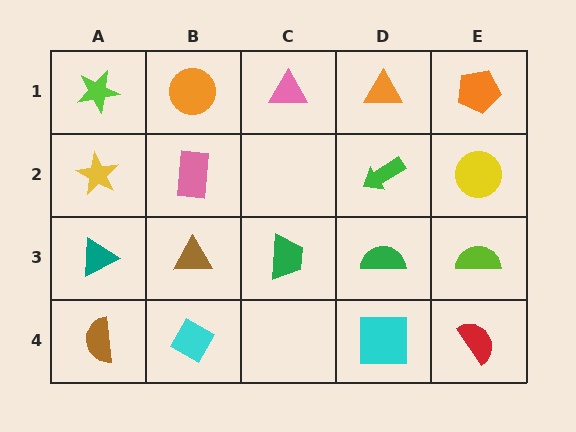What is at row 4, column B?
A cyan diamond.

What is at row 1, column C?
A pink triangle.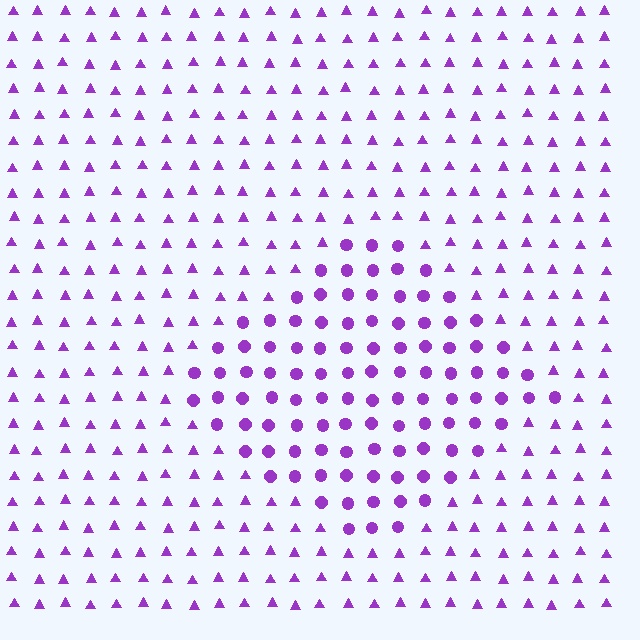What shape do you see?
I see a diamond.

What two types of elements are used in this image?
The image uses circles inside the diamond region and triangles outside it.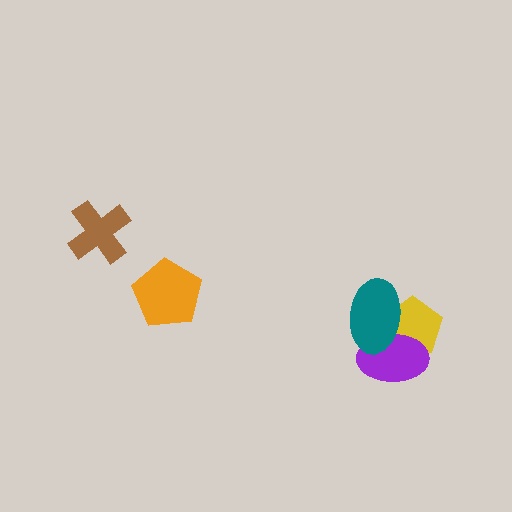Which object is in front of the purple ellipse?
The teal ellipse is in front of the purple ellipse.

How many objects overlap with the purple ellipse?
2 objects overlap with the purple ellipse.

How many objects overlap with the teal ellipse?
2 objects overlap with the teal ellipse.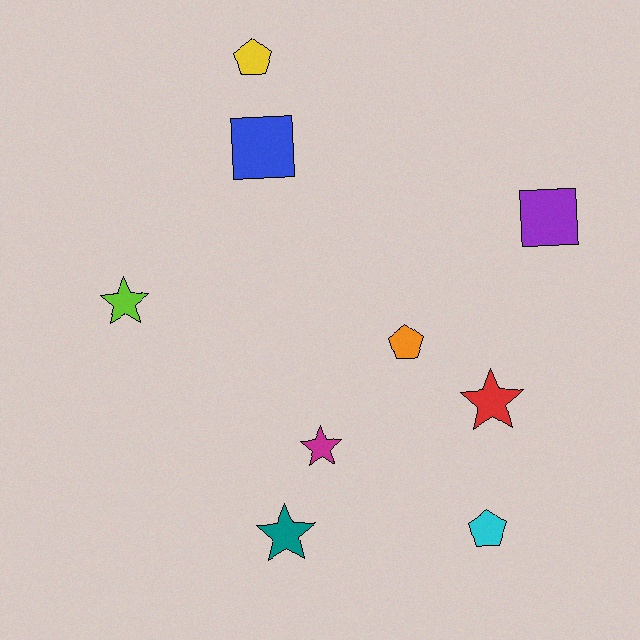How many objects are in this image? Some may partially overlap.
There are 9 objects.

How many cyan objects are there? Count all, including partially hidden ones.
There is 1 cyan object.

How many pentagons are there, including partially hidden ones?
There are 3 pentagons.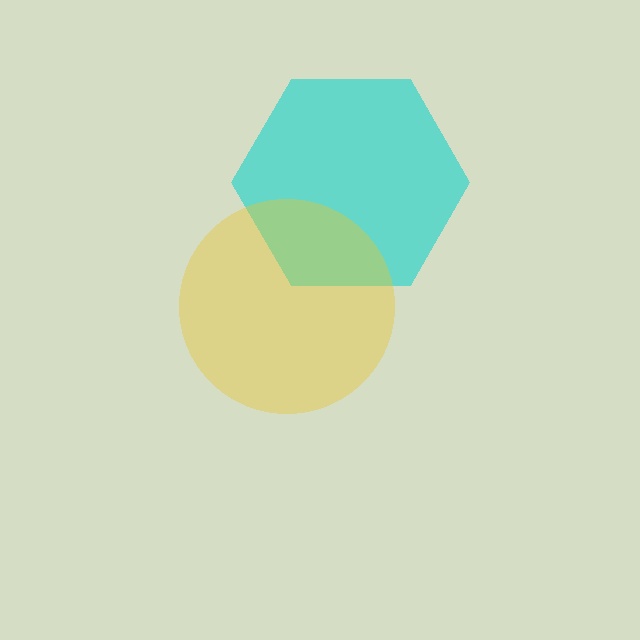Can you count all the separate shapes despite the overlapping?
Yes, there are 2 separate shapes.